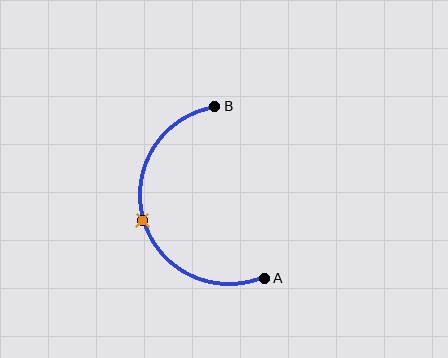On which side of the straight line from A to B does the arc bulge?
The arc bulges to the left of the straight line connecting A and B.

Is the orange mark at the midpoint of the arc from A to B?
Yes. The orange mark lies on the arc at equal arc-length from both A and B — it is the arc midpoint.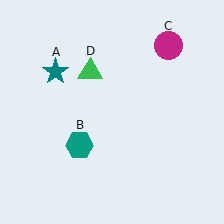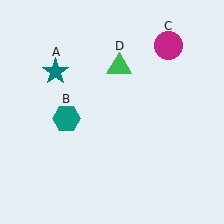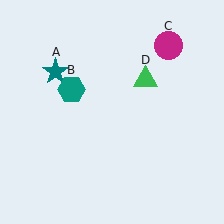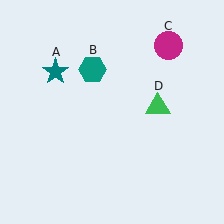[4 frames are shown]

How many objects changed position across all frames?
2 objects changed position: teal hexagon (object B), green triangle (object D).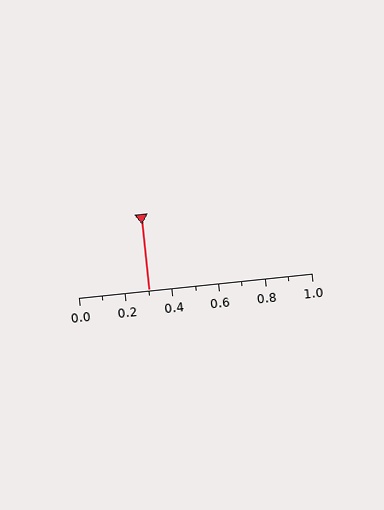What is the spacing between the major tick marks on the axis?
The major ticks are spaced 0.2 apart.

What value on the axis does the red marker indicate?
The marker indicates approximately 0.3.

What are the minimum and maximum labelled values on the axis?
The axis runs from 0.0 to 1.0.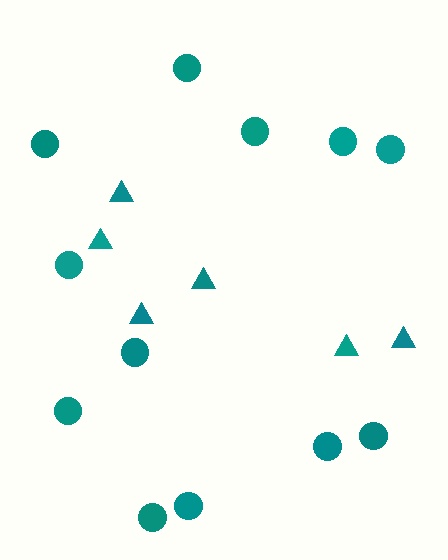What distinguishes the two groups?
There are 2 groups: one group of circles (12) and one group of triangles (6).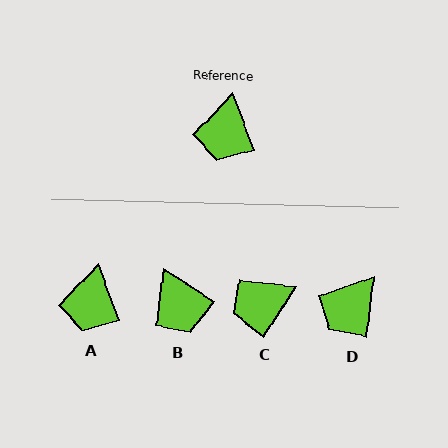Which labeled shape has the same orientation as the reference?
A.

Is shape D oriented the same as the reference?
No, it is off by about 26 degrees.